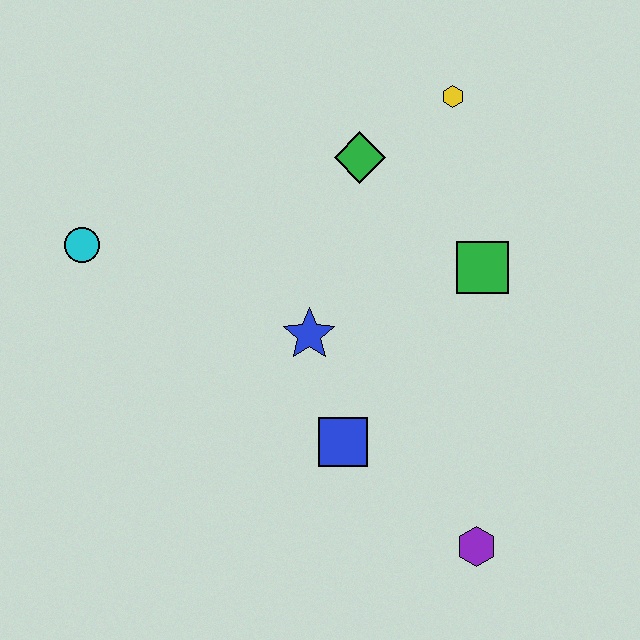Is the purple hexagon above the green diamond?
No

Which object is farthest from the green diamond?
The purple hexagon is farthest from the green diamond.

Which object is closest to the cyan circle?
The blue star is closest to the cyan circle.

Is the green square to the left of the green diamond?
No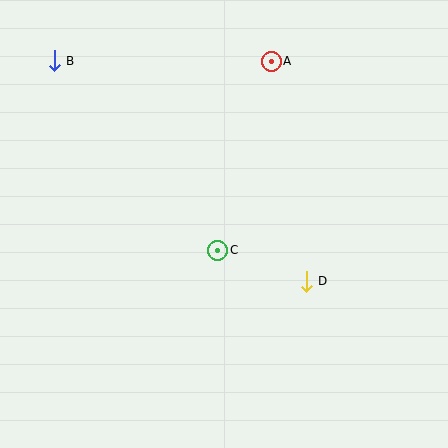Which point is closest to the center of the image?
Point C at (218, 250) is closest to the center.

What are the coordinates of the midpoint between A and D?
The midpoint between A and D is at (289, 171).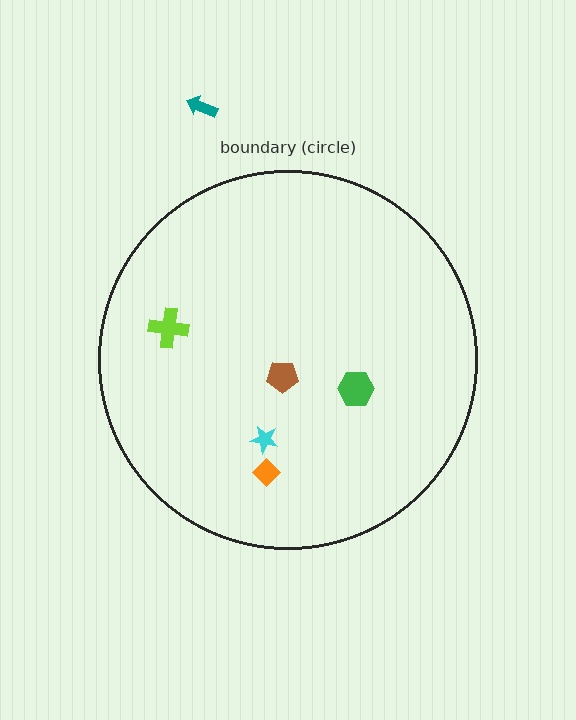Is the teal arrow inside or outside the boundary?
Outside.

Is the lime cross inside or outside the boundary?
Inside.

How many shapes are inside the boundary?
5 inside, 1 outside.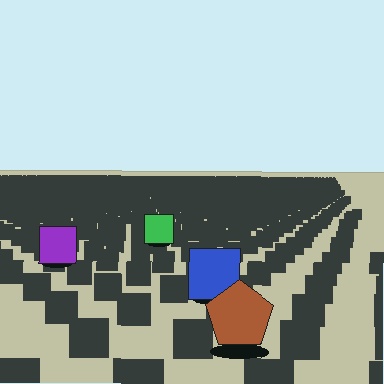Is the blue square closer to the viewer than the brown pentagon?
No. The brown pentagon is closer — you can tell from the texture gradient: the ground texture is coarser near it.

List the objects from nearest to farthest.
From nearest to farthest: the brown pentagon, the blue square, the purple square, the green square.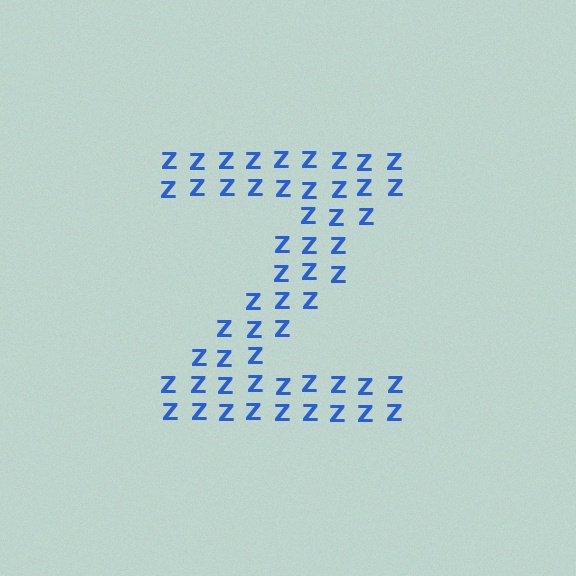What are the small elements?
The small elements are letter Z's.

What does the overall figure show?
The overall figure shows the letter Z.